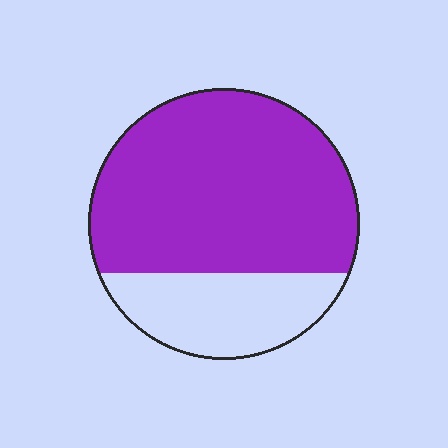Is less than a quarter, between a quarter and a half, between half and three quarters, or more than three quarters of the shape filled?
Between half and three quarters.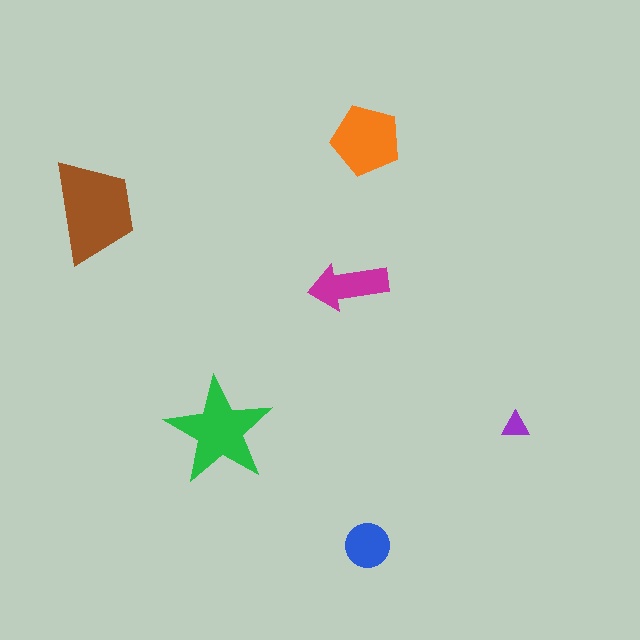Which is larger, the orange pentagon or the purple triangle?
The orange pentagon.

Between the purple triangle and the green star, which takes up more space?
The green star.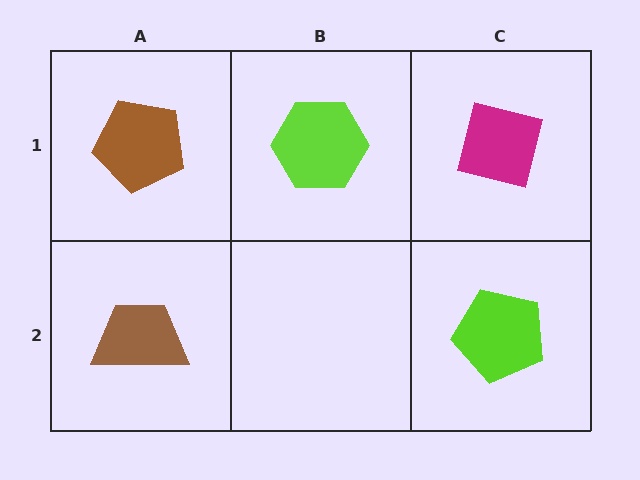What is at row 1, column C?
A magenta square.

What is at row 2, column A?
A brown trapezoid.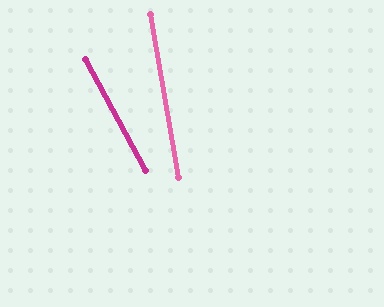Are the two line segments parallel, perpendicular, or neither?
Neither parallel nor perpendicular — they differ by about 19°.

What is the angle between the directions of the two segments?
Approximately 19 degrees.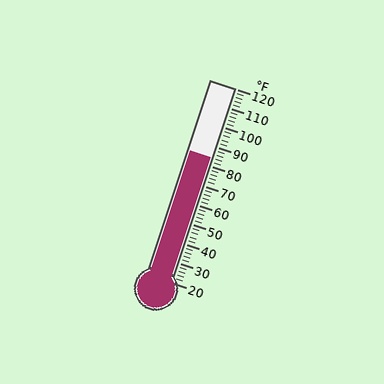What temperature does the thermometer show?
The thermometer shows approximately 84°F.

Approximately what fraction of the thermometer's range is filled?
The thermometer is filled to approximately 65% of its range.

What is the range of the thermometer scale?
The thermometer scale ranges from 20°F to 120°F.